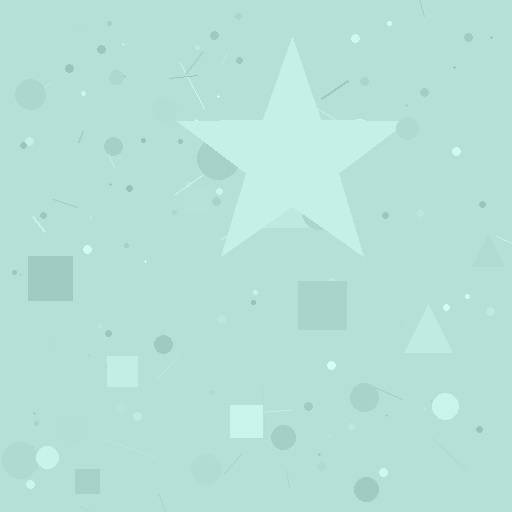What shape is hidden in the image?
A star is hidden in the image.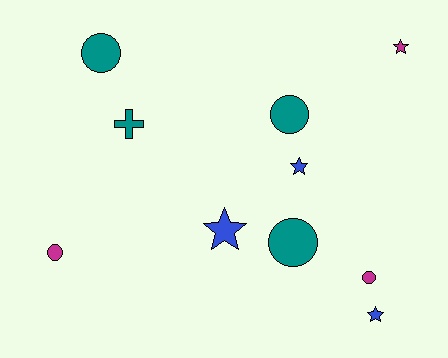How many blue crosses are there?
There are no blue crosses.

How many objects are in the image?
There are 10 objects.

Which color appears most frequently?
Teal, with 4 objects.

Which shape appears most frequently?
Circle, with 5 objects.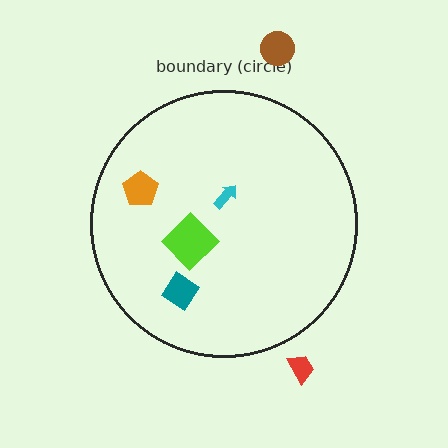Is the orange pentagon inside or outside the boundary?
Inside.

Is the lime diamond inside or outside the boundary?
Inside.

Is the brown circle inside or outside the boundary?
Outside.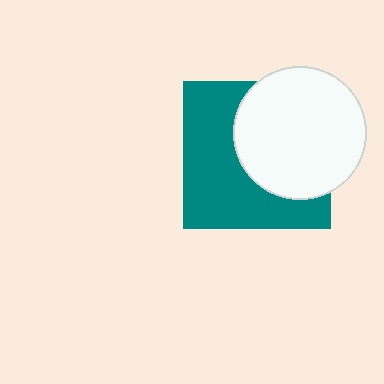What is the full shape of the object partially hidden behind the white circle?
The partially hidden object is a teal square.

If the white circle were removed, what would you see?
You would see the complete teal square.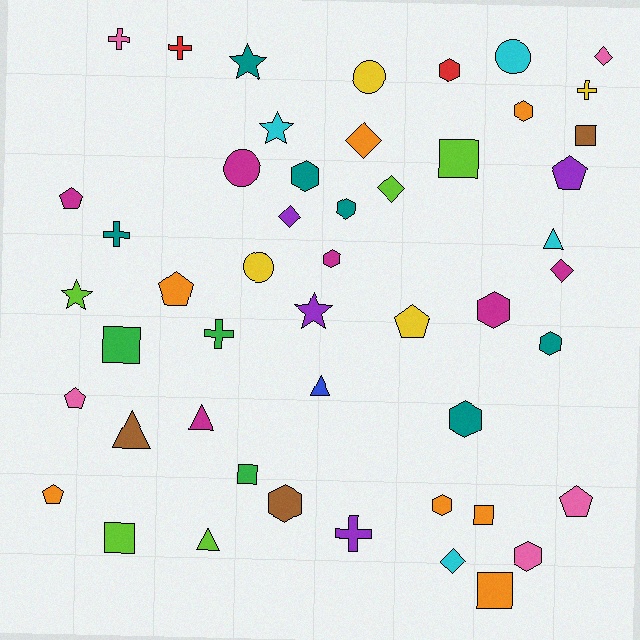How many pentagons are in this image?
There are 7 pentagons.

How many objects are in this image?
There are 50 objects.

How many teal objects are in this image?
There are 6 teal objects.